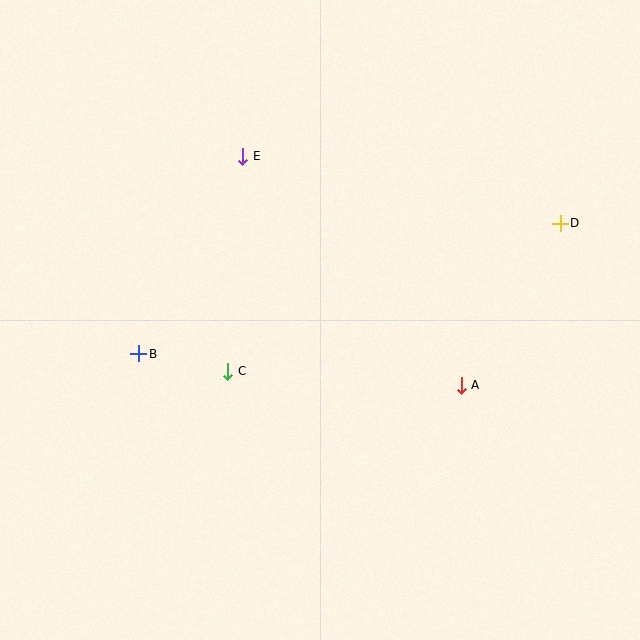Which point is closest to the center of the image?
Point C at (228, 371) is closest to the center.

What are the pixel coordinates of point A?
Point A is at (461, 385).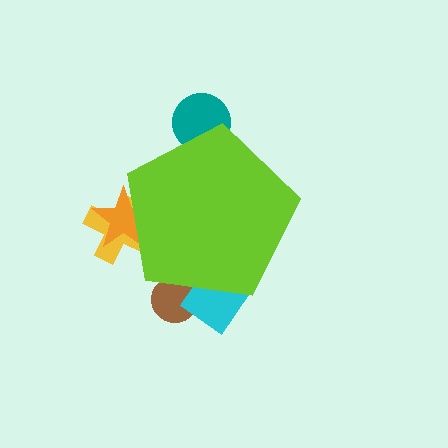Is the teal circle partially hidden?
Yes, the teal circle is partially hidden behind the lime pentagon.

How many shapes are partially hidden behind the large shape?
5 shapes are partially hidden.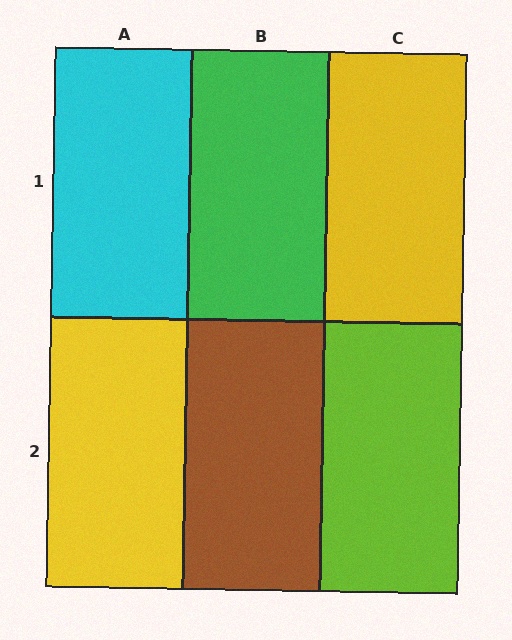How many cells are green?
1 cell is green.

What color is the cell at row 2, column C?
Lime.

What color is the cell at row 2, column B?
Brown.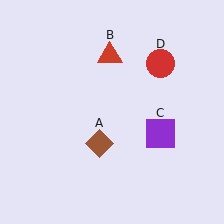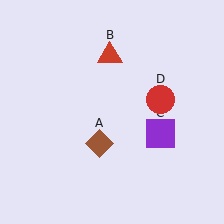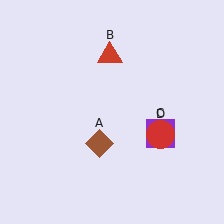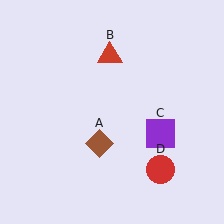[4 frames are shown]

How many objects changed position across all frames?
1 object changed position: red circle (object D).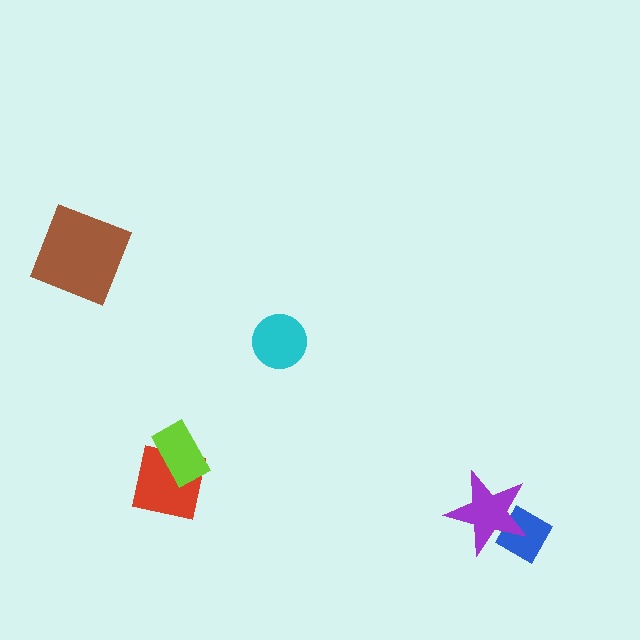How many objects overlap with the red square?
1 object overlaps with the red square.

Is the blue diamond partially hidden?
Yes, it is partially covered by another shape.